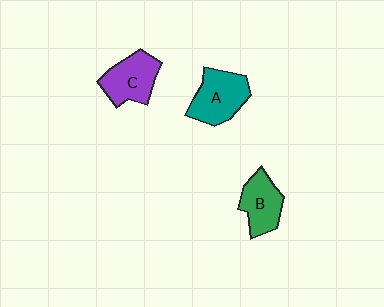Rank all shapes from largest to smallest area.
From largest to smallest: A (teal), C (purple), B (green).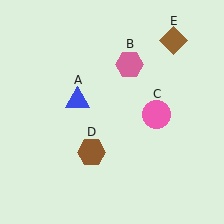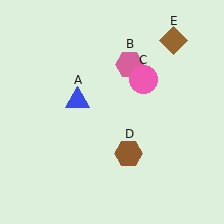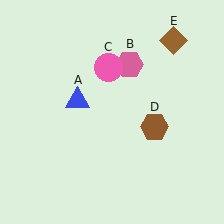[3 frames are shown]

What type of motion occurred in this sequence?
The pink circle (object C), brown hexagon (object D) rotated counterclockwise around the center of the scene.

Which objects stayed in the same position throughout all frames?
Blue triangle (object A) and pink hexagon (object B) and brown diamond (object E) remained stationary.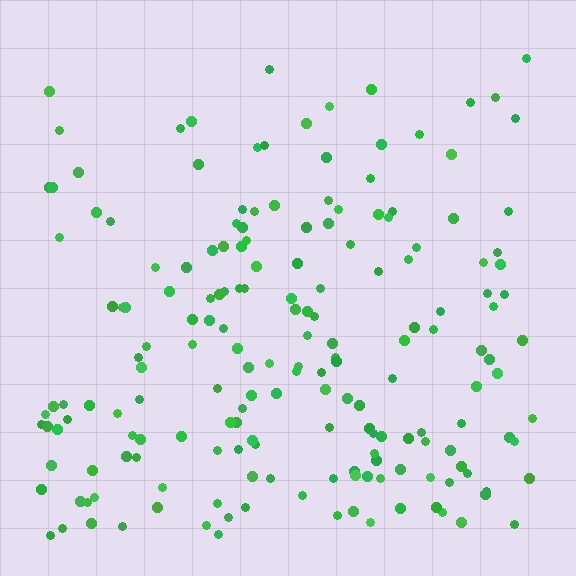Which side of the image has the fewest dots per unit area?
The top.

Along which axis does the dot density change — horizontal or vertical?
Vertical.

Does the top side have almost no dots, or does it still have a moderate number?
Still a moderate number, just noticeably fewer than the bottom.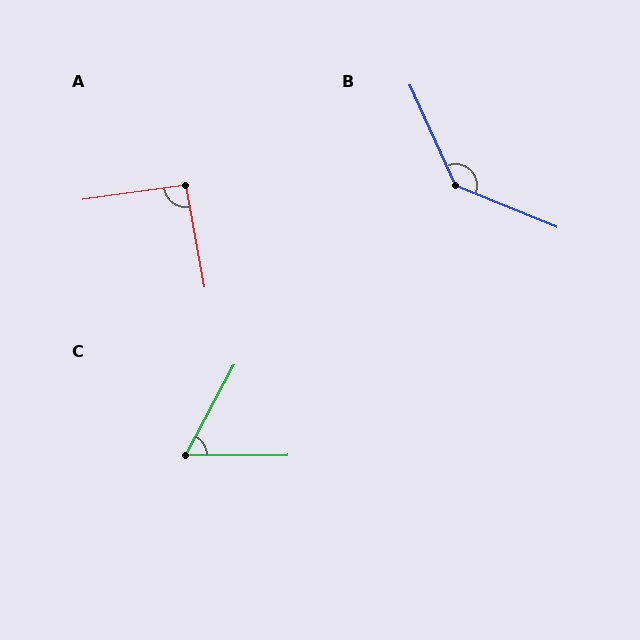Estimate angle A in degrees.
Approximately 92 degrees.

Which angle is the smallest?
C, at approximately 62 degrees.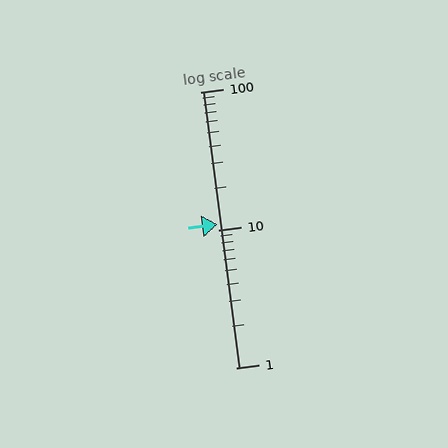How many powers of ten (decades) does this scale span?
The scale spans 2 decades, from 1 to 100.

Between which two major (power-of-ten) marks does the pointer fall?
The pointer is between 10 and 100.